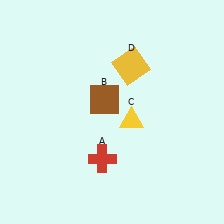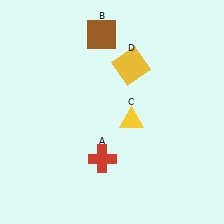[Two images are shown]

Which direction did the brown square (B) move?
The brown square (B) moved up.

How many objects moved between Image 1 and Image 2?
1 object moved between the two images.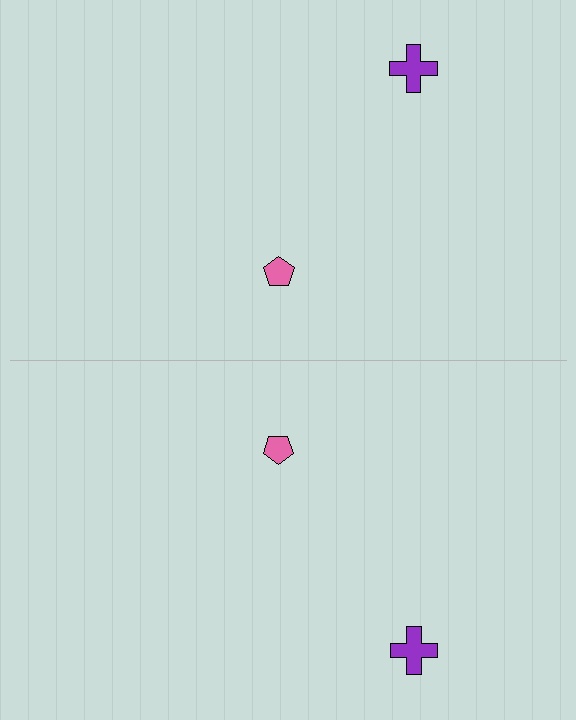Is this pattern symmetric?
Yes, this pattern has bilateral (reflection) symmetry.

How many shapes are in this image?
There are 4 shapes in this image.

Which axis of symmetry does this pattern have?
The pattern has a horizontal axis of symmetry running through the center of the image.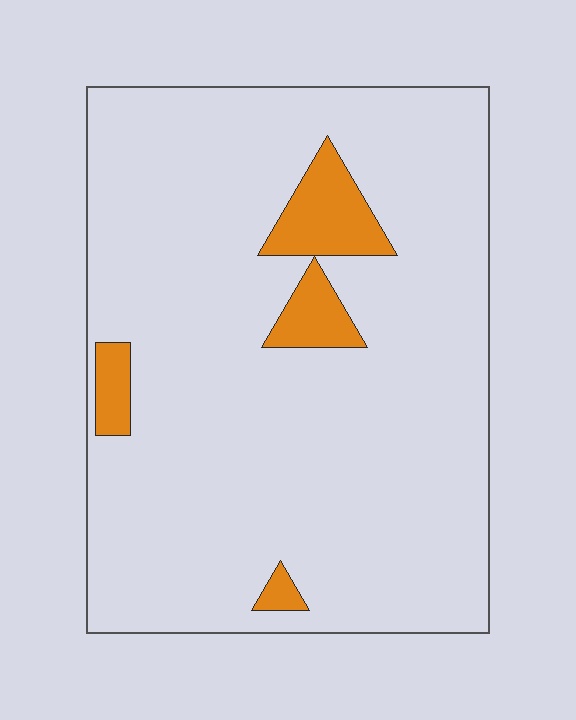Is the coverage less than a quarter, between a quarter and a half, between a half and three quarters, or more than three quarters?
Less than a quarter.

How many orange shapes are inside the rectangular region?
4.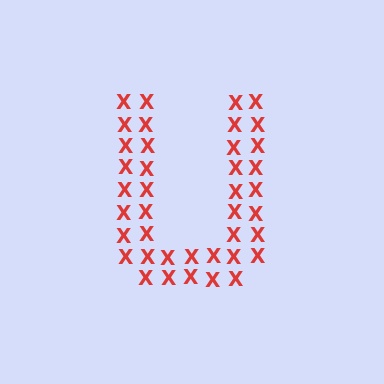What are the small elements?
The small elements are letter X's.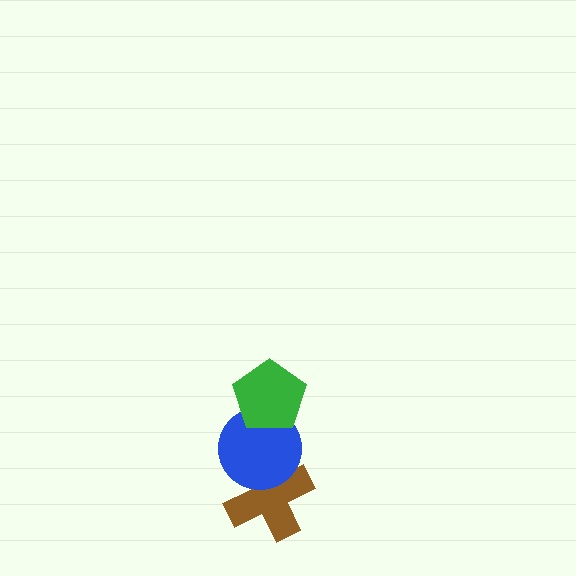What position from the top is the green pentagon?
The green pentagon is 1st from the top.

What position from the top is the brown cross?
The brown cross is 3rd from the top.